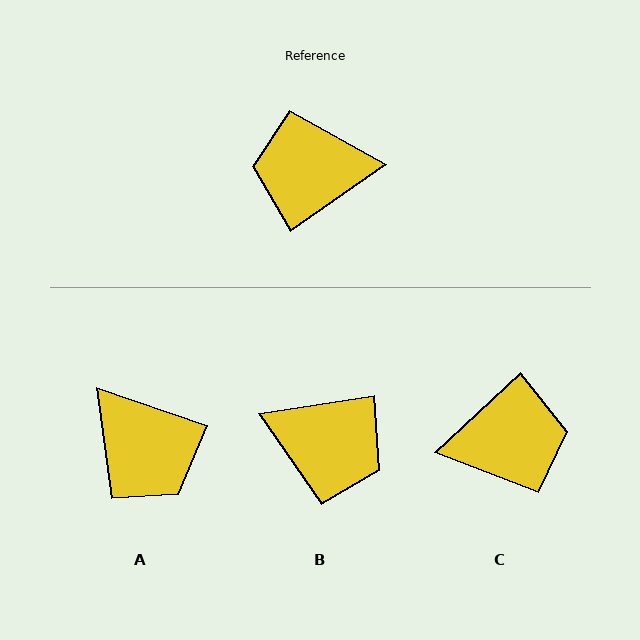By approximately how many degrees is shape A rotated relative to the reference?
Approximately 127 degrees counter-clockwise.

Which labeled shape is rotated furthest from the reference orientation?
C, about 172 degrees away.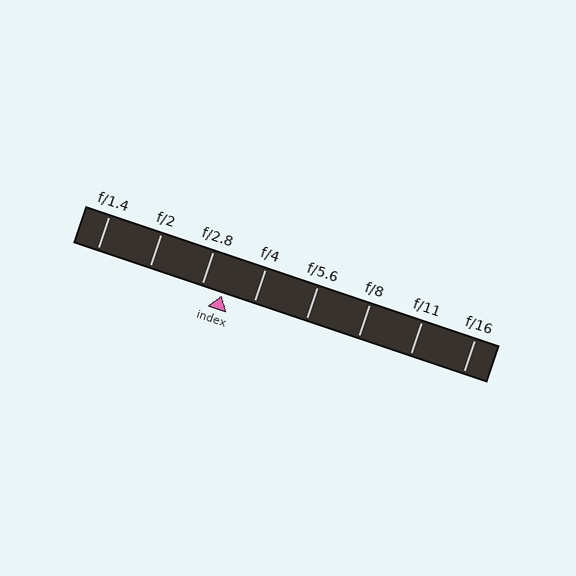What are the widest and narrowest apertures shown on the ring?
The widest aperture shown is f/1.4 and the narrowest is f/16.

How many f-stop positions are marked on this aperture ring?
There are 8 f-stop positions marked.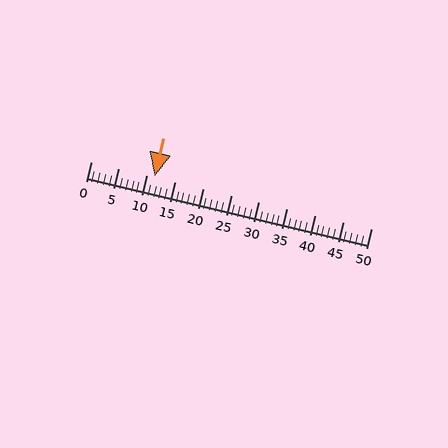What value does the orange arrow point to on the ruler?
The orange arrow points to approximately 11.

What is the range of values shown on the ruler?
The ruler shows values from 0 to 50.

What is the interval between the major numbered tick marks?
The major tick marks are spaced 5 units apart.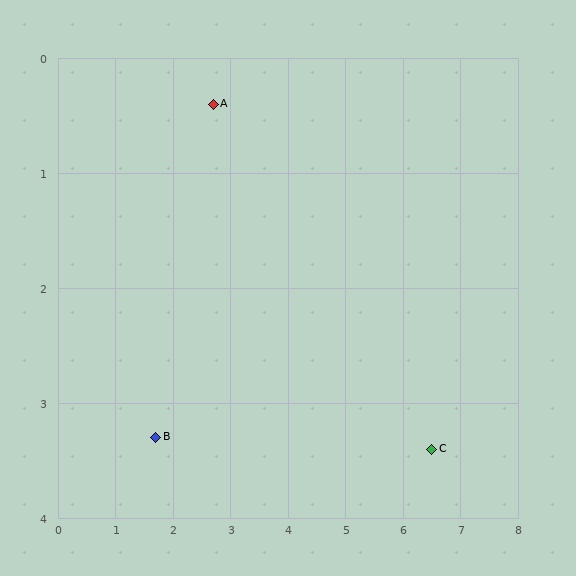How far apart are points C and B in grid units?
Points C and B are about 4.8 grid units apart.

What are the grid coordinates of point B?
Point B is at approximately (1.7, 3.3).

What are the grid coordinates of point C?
Point C is at approximately (6.5, 3.4).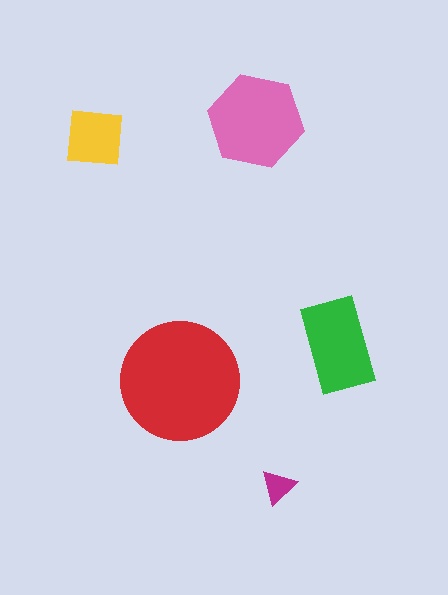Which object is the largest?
The red circle.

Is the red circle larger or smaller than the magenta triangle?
Larger.